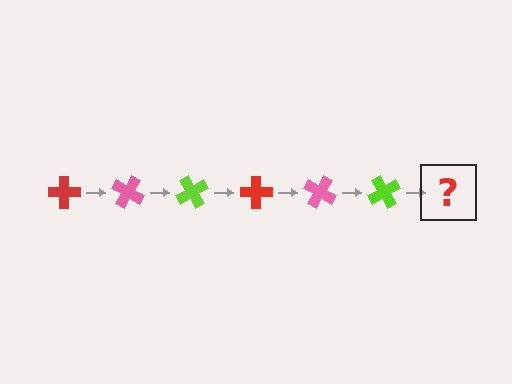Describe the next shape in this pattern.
It should be a red cross, rotated 180 degrees from the start.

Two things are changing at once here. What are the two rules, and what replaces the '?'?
The two rules are that it rotates 30 degrees each step and the color cycles through red, pink, and lime. The '?' should be a red cross, rotated 180 degrees from the start.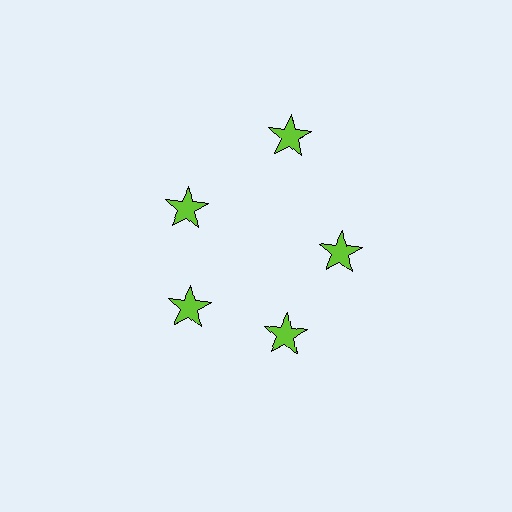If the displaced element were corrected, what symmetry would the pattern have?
It would have 5-fold rotational symmetry — the pattern would map onto itself every 72 degrees.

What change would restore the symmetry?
The symmetry would be restored by moving it inward, back onto the ring so that all 5 stars sit at equal angles and equal distance from the center.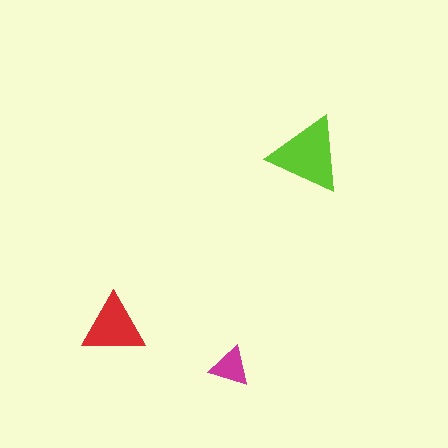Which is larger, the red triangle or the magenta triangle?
The red one.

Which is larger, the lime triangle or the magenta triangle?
The lime one.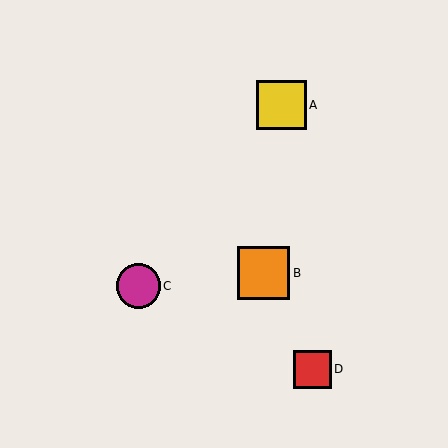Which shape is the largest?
The orange square (labeled B) is the largest.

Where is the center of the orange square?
The center of the orange square is at (263, 273).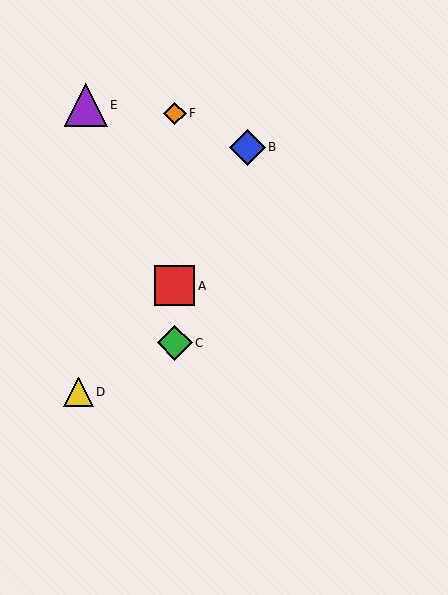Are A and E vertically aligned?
No, A is at x≈175 and E is at x≈86.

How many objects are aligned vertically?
3 objects (A, C, F) are aligned vertically.